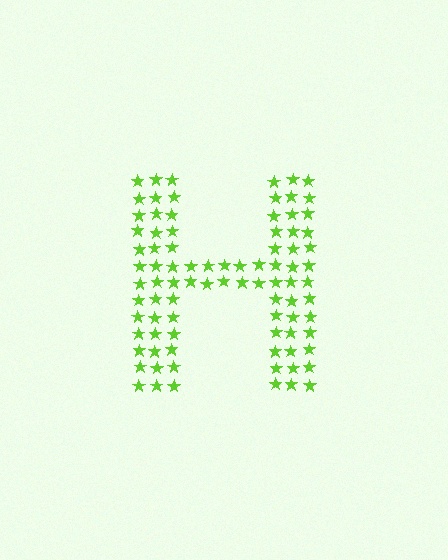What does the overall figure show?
The overall figure shows the letter H.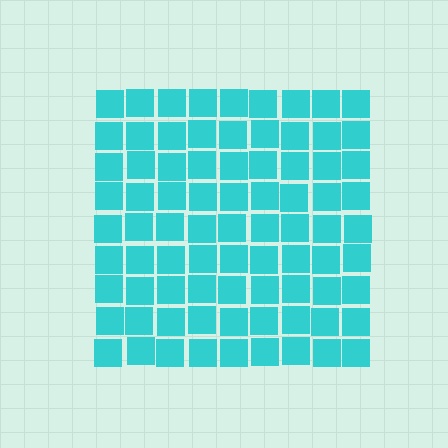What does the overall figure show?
The overall figure shows a square.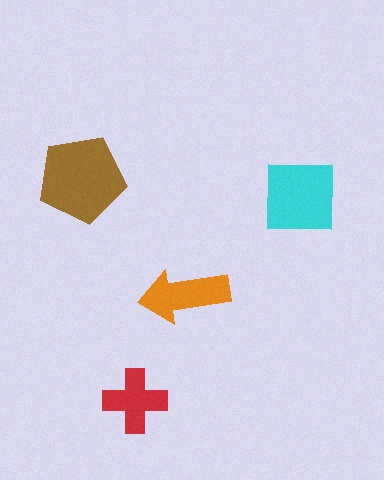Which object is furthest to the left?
The brown pentagon is leftmost.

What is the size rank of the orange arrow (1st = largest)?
3rd.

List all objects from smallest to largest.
The red cross, the orange arrow, the cyan square, the brown pentagon.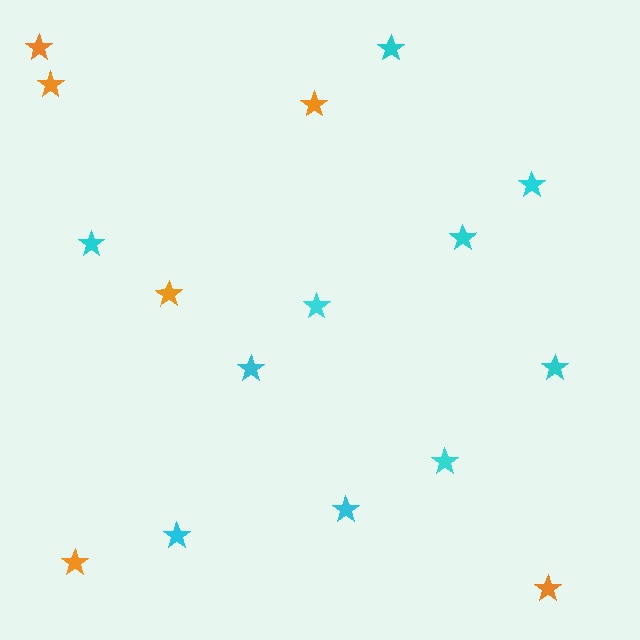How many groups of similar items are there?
There are 2 groups: one group of cyan stars (10) and one group of orange stars (6).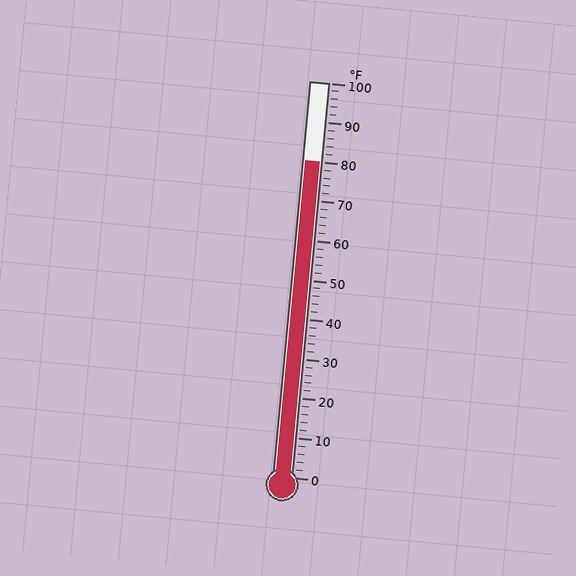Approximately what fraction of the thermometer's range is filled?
The thermometer is filled to approximately 80% of its range.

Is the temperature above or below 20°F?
The temperature is above 20°F.